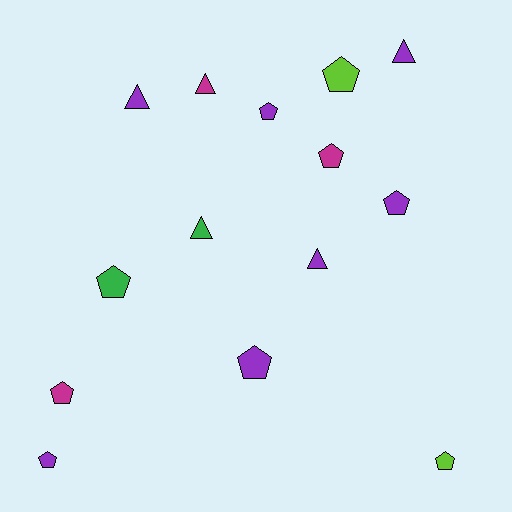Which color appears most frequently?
Purple, with 7 objects.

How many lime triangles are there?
There are no lime triangles.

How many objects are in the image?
There are 14 objects.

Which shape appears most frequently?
Pentagon, with 9 objects.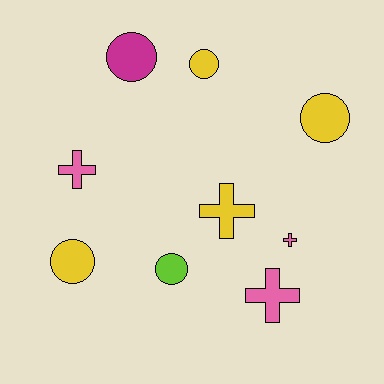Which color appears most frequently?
Yellow, with 4 objects.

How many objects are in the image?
There are 9 objects.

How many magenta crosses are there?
There are no magenta crosses.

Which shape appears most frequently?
Circle, with 5 objects.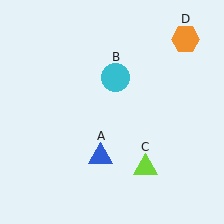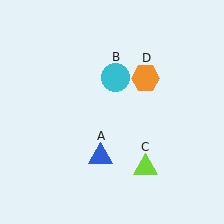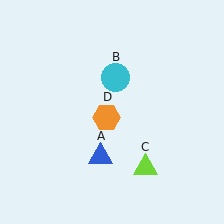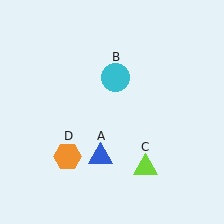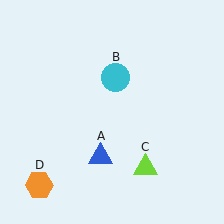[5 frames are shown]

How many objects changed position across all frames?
1 object changed position: orange hexagon (object D).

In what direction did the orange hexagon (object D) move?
The orange hexagon (object D) moved down and to the left.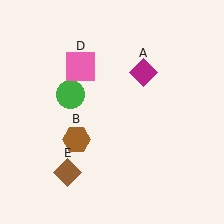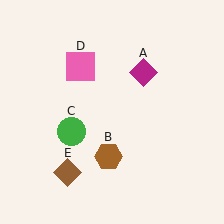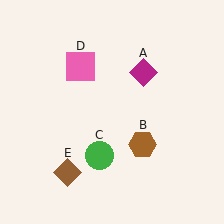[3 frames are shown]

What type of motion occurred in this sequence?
The brown hexagon (object B), green circle (object C) rotated counterclockwise around the center of the scene.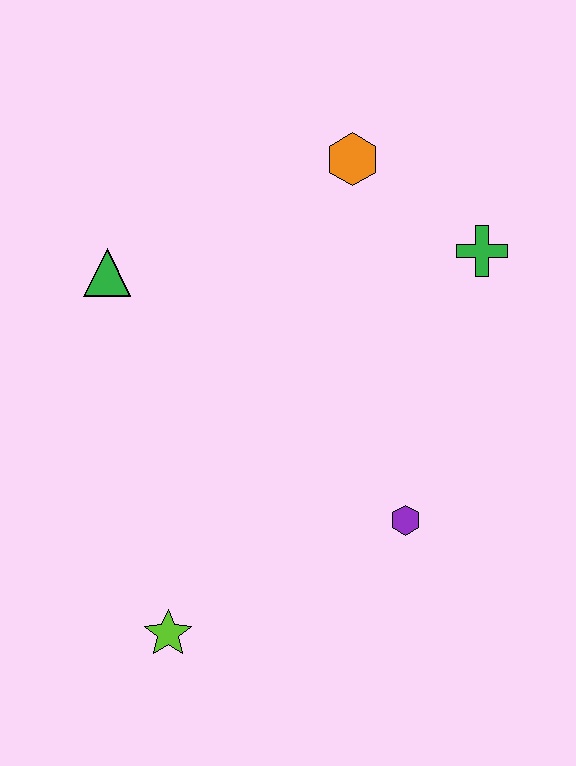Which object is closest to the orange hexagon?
The green cross is closest to the orange hexagon.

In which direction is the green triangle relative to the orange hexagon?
The green triangle is to the left of the orange hexagon.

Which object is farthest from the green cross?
The lime star is farthest from the green cross.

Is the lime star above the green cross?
No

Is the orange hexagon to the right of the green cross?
No